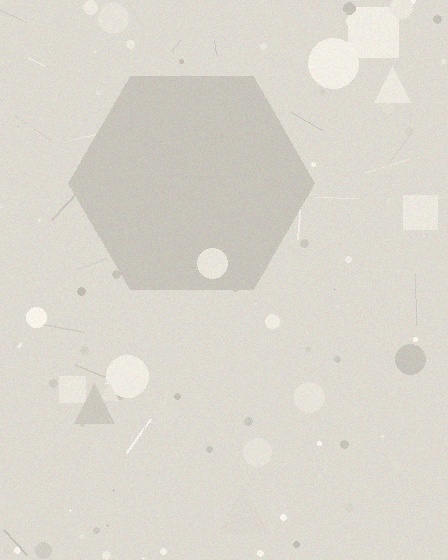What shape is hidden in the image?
A hexagon is hidden in the image.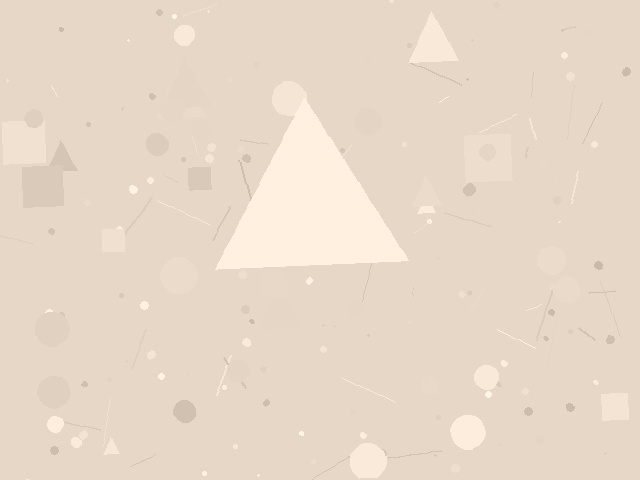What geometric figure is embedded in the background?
A triangle is embedded in the background.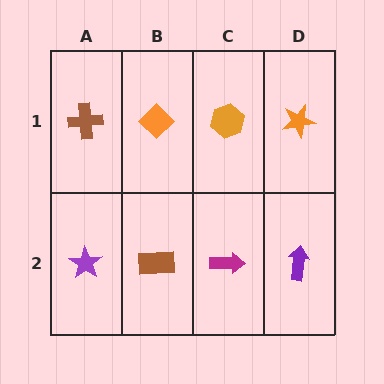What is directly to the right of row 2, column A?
A brown rectangle.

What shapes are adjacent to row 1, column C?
A magenta arrow (row 2, column C), an orange diamond (row 1, column B), an orange star (row 1, column D).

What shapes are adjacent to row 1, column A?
A purple star (row 2, column A), an orange diamond (row 1, column B).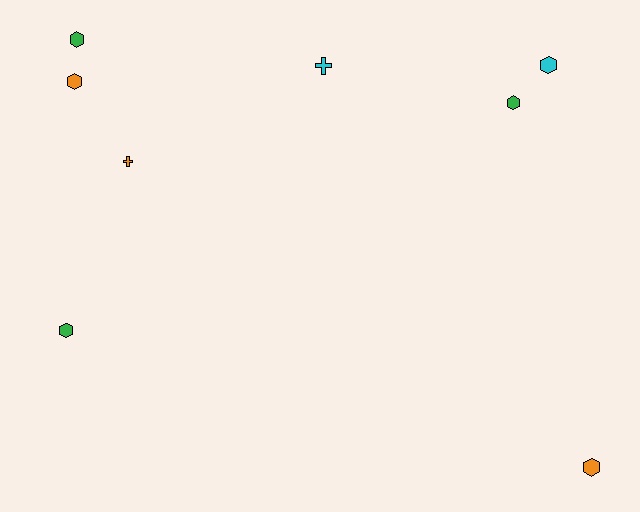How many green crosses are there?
There are no green crosses.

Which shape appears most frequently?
Hexagon, with 6 objects.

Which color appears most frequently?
Orange, with 3 objects.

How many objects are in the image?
There are 8 objects.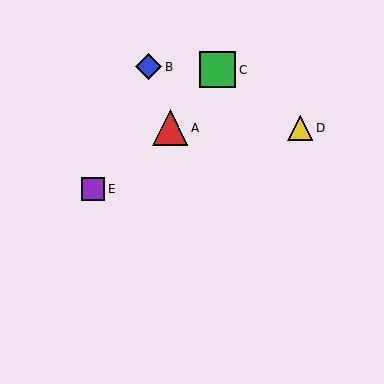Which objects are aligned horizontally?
Objects A, D are aligned horizontally.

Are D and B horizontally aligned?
No, D is at y≈128 and B is at y≈67.